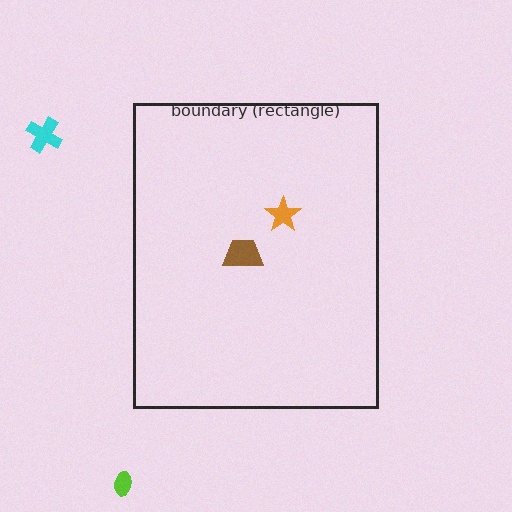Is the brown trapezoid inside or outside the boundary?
Inside.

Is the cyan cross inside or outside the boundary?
Outside.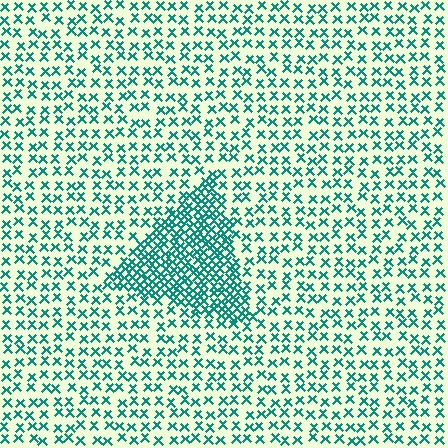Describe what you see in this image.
The image contains small teal elements arranged at two different densities. A triangle-shaped region is visible where the elements are more densely packed than the surrounding area.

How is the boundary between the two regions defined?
The boundary is defined by a change in element density (approximately 2.5x ratio). All elements are the same color, size, and shape.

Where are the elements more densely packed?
The elements are more densely packed inside the triangle boundary.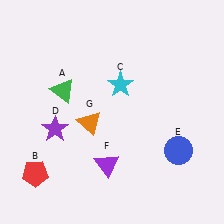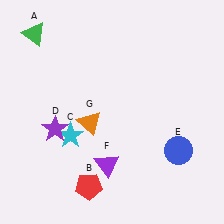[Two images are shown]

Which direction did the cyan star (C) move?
The cyan star (C) moved down.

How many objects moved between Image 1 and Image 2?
3 objects moved between the two images.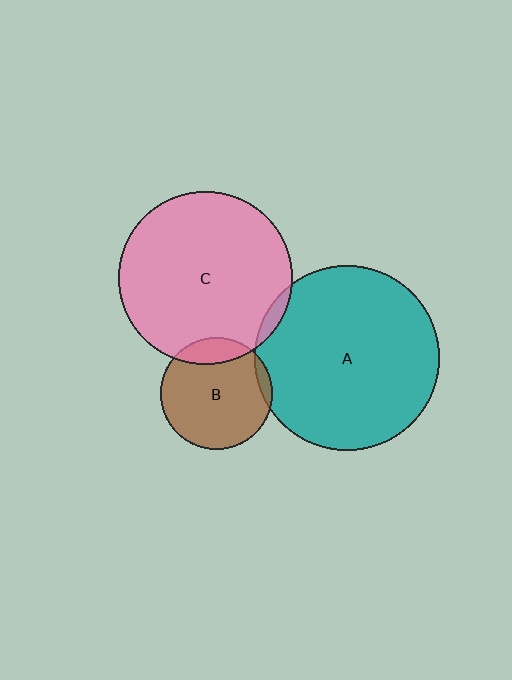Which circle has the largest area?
Circle A (teal).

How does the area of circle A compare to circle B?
Approximately 2.7 times.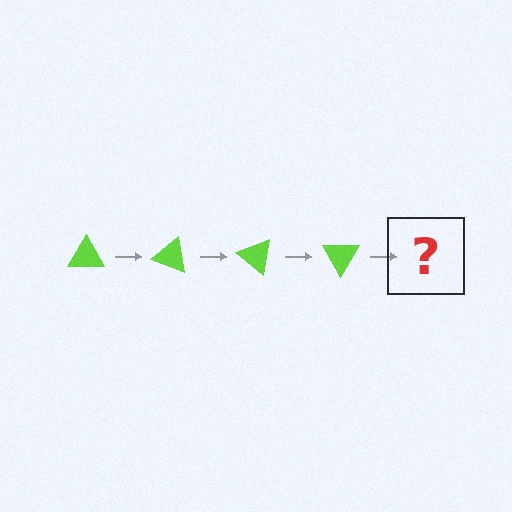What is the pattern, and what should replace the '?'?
The pattern is that the triangle rotates 20 degrees each step. The '?' should be a lime triangle rotated 80 degrees.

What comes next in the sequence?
The next element should be a lime triangle rotated 80 degrees.